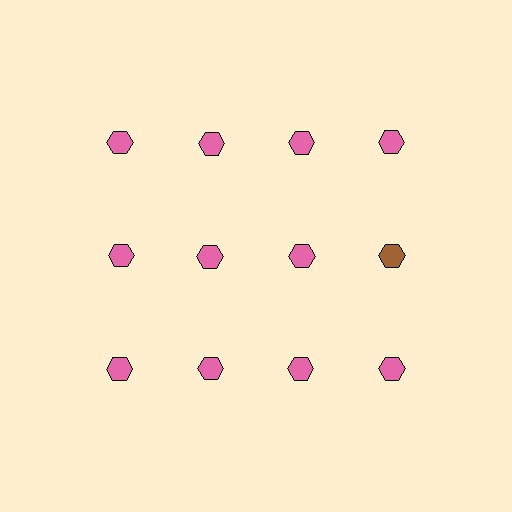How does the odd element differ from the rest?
It has a different color: brown instead of pink.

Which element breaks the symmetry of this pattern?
The brown hexagon in the second row, second from right column breaks the symmetry. All other shapes are pink hexagons.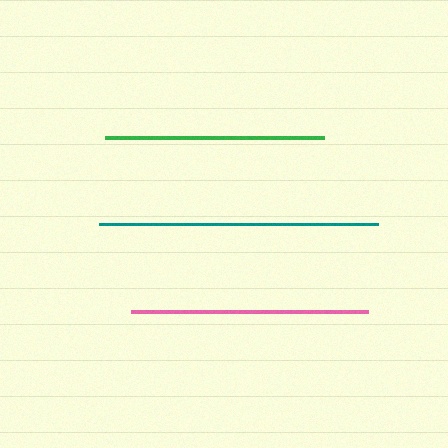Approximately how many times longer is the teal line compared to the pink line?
The teal line is approximately 1.2 times the length of the pink line.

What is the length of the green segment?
The green segment is approximately 219 pixels long.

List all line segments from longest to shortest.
From longest to shortest: teal, pink, green.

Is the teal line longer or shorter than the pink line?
The teal line is longer than the pink line.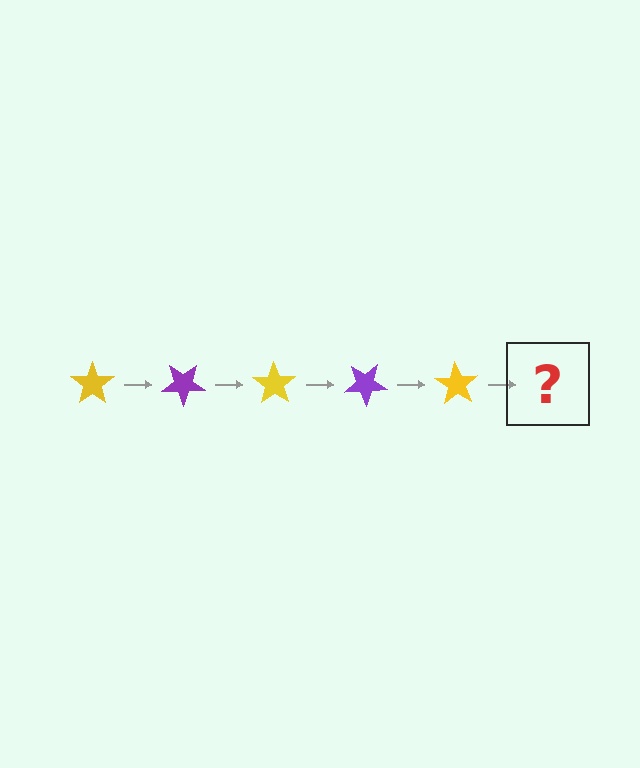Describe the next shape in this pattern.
It should be a purple star, rotated 175 degrees from the start.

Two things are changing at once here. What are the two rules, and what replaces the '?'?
The two rules are that it rotates 35 degrees each step and the color cycles through yellow and purple. The '?' should be a purple star, rotated 175 degrees from the start.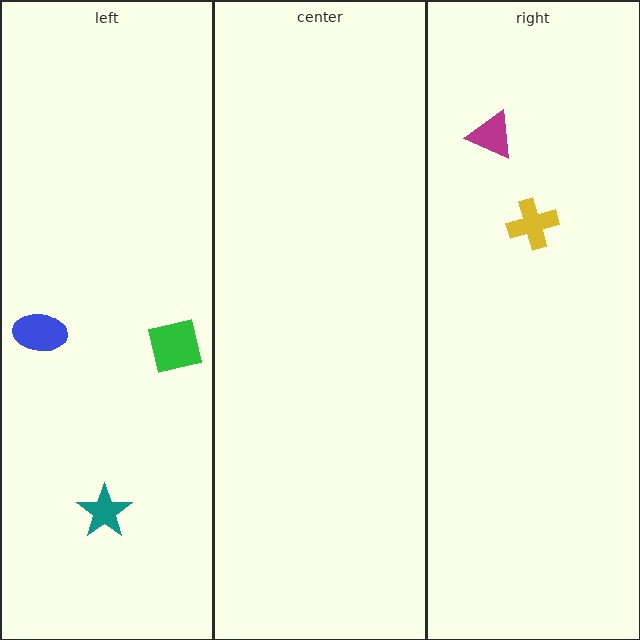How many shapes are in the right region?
2.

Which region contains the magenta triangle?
The right region.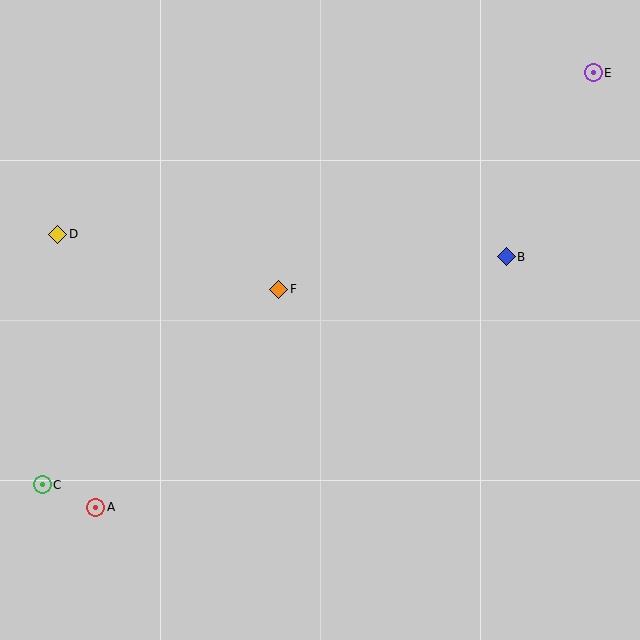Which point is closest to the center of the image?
Point F at (279, 289) is closest to the center.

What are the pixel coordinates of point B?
Point B is at (506, 257).